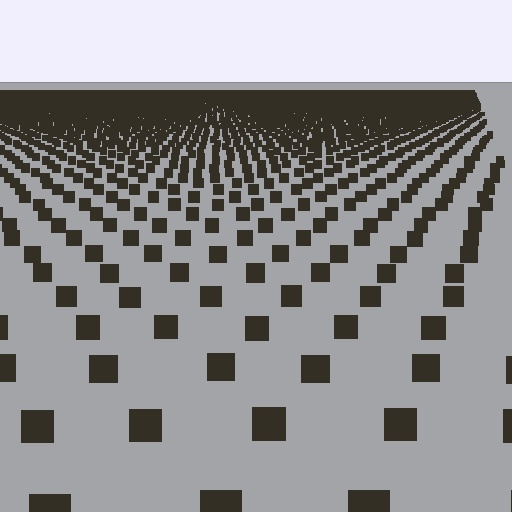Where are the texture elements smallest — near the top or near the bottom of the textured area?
Near the top.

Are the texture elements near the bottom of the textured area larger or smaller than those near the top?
Larger. Near the bottom, elements are closer to the viewer and appear at a bigger on-screen size.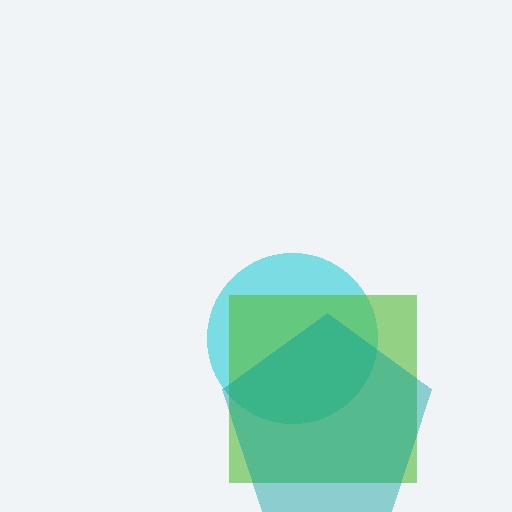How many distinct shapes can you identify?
There are 3 distinct shapes: a cyan circle, a lime square, a teal pentagon.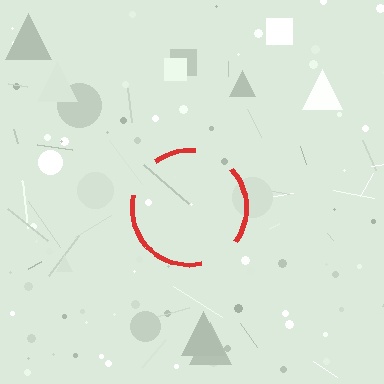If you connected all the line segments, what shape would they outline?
They would outline a circle.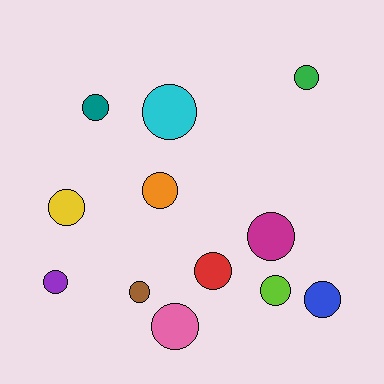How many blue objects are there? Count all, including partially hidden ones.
There is 1 blue object.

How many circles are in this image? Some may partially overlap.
There are 12 circles.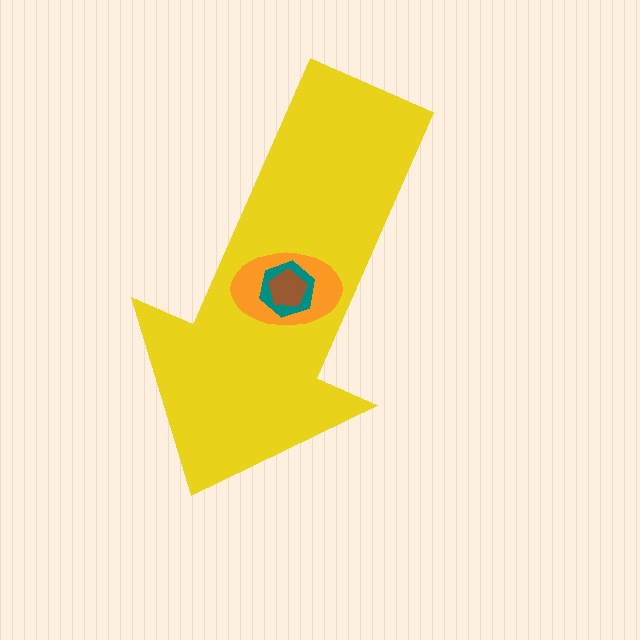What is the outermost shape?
The yellow arrow.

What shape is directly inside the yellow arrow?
The orange ellipse.